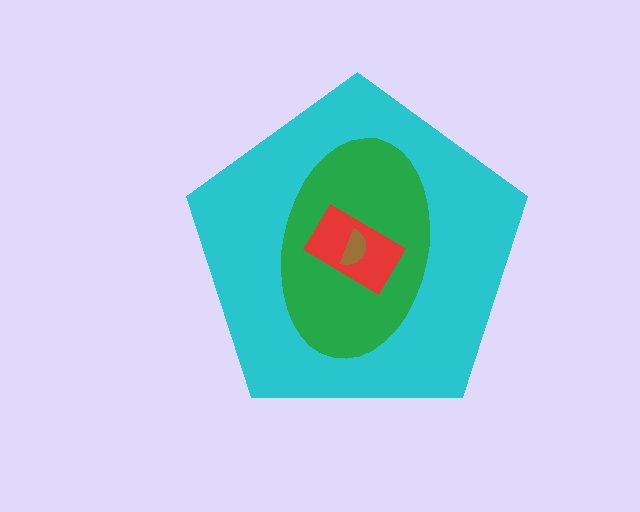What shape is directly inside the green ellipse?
The red rectangle.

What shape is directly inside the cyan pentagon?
The green ellipse.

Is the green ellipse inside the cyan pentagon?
Yes.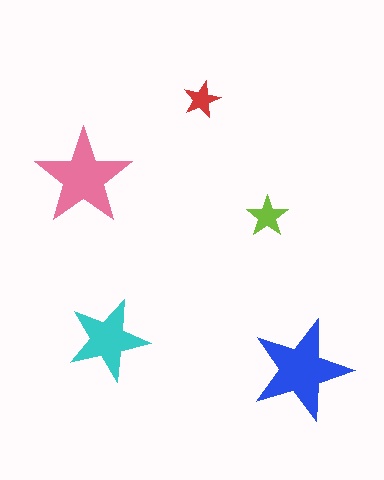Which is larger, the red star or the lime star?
The lime one.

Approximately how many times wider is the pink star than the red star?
About 2.5 times wider.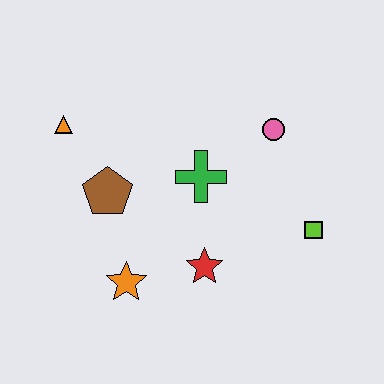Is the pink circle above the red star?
Yes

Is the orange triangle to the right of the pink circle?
No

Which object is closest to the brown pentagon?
The orange triangle is closest to the brown pentagon.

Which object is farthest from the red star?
The orange triangle is farthest from the red star.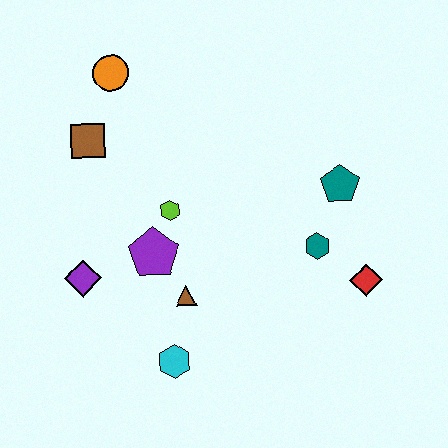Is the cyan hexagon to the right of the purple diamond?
Yes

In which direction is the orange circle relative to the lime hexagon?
The orange circle is above the lime hexagon.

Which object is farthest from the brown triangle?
The orange circle is farthest from the brown triangle.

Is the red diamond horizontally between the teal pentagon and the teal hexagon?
No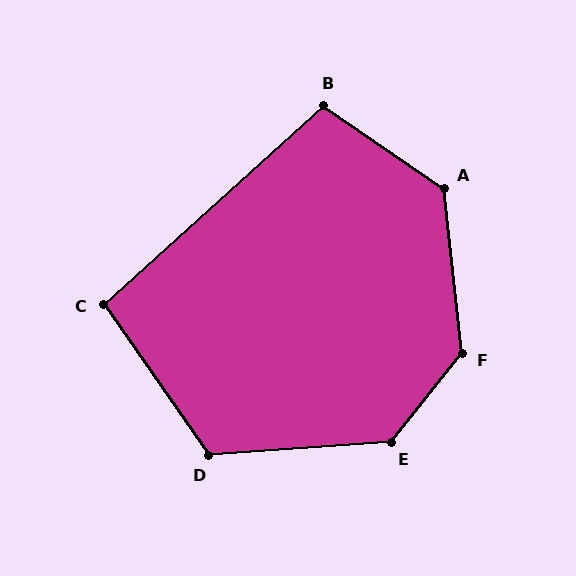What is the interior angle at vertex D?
Approximately 121 degrees (obtuse).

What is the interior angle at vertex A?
Approximately 130 degrees (obtuse).